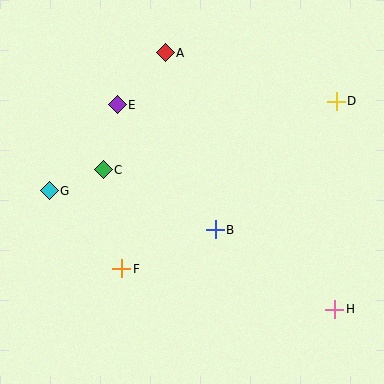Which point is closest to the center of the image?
Point B at (215, 230) is closest to the center.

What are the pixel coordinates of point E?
Point E is at (117, 105).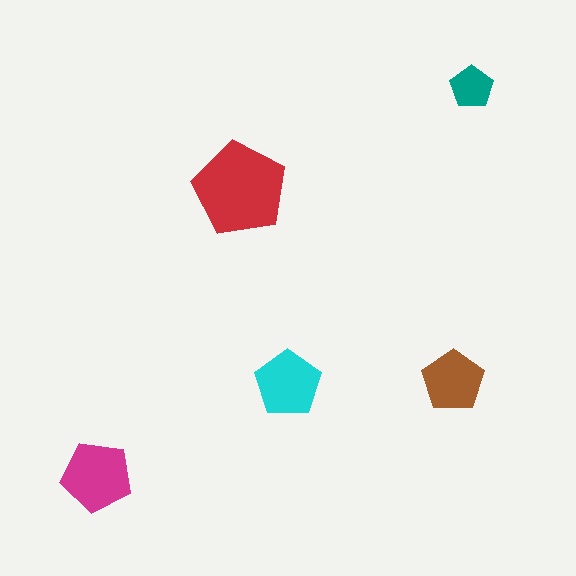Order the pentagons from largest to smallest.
the red one, the magenta one, the cyan one, the brown one, the teal one.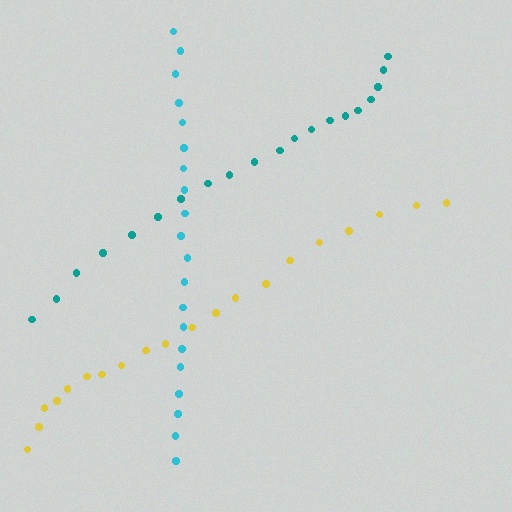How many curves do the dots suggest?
There are 3 distinct paths.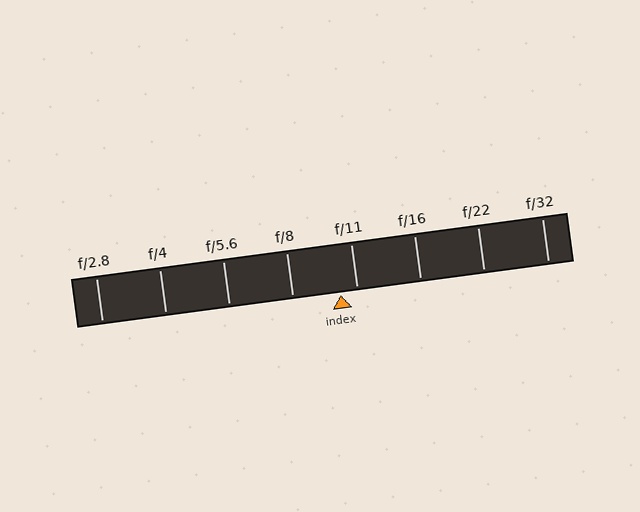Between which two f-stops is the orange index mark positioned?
The index mark is between f/8 and f/11.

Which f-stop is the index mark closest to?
The index mark is closest to f/11.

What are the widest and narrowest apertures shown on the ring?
The widest aperture shown is f/2.8 and the narrowest is f/32.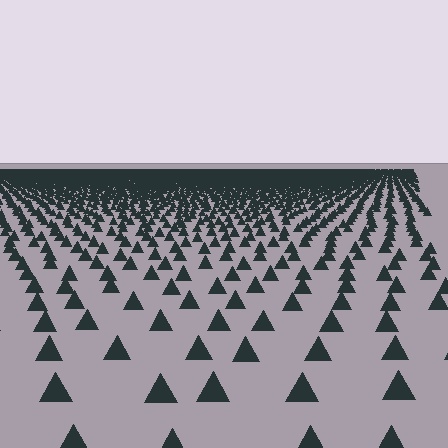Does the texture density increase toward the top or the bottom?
Density increases toward the top.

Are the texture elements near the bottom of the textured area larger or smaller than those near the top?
Larger. Near the bottom, elements are closer to the viewer and appear at a bigger on-screen size.